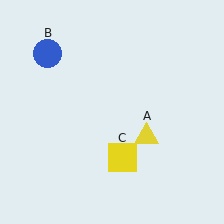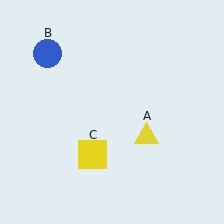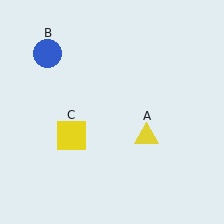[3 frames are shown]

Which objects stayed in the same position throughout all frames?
Yellow triangle (object A) and blue circle (object B) remained stationary.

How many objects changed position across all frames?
1 object changed position: yellow square (object C).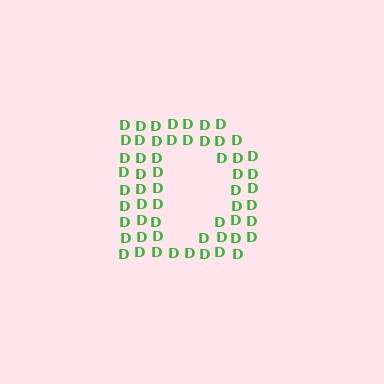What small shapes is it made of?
It is made of small letter D's.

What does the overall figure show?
The overall figure shows the letter D.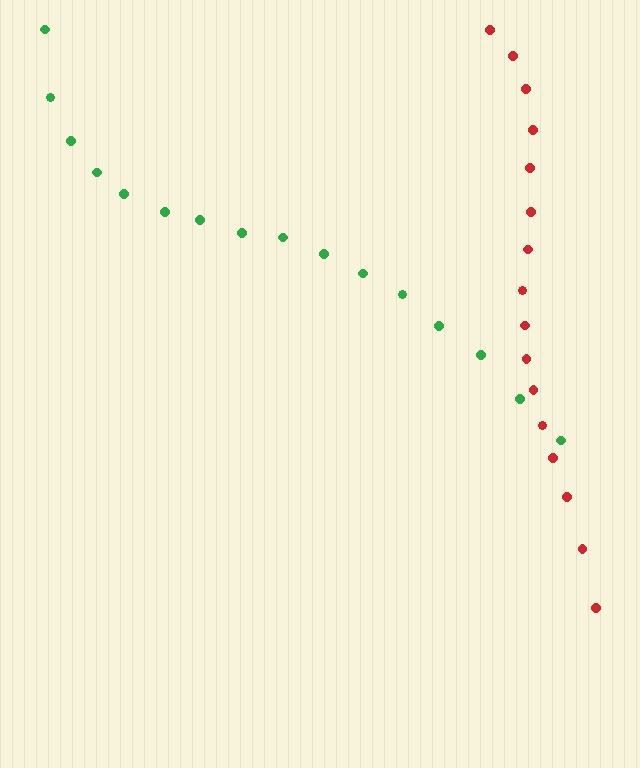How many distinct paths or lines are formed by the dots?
There are 2 distinct paths.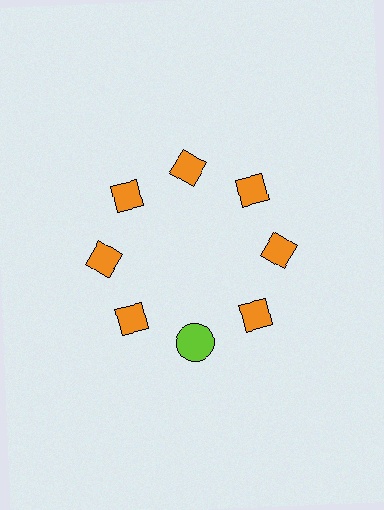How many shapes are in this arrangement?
There are 8 shapes arranged in a ring pattern.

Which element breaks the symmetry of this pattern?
The lime circle at roughly the 6 o'clock position breaks the symmetry. All other shapes are orange diamonds.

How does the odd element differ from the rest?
It differs in both color (lime instead of orange) and shape (circle instead of diamond).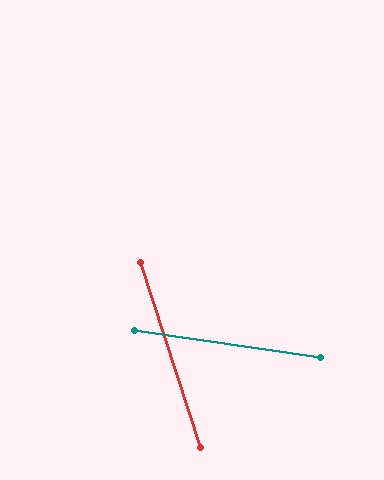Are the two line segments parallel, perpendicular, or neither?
Neither parallel nor perpendicular — they differ by about 64°.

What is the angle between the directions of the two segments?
Approximately 64 degrees.